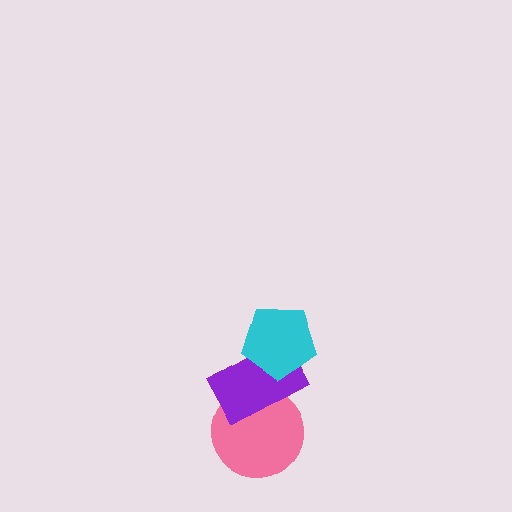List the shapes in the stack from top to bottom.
From top to bottom: the cyan pentagon, the purple rectangle, the pink circle.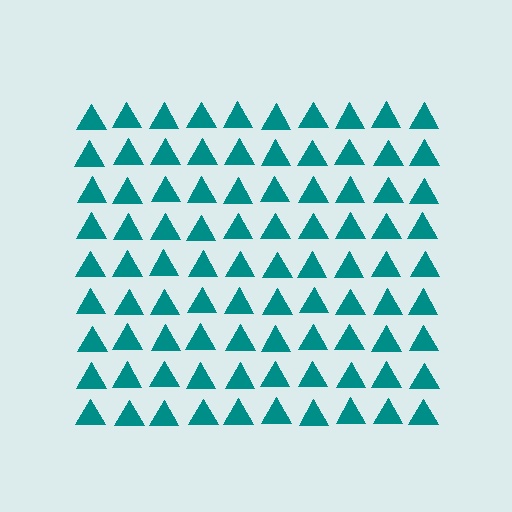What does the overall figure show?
The overall figure shows a square.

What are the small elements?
The small elements are triangles.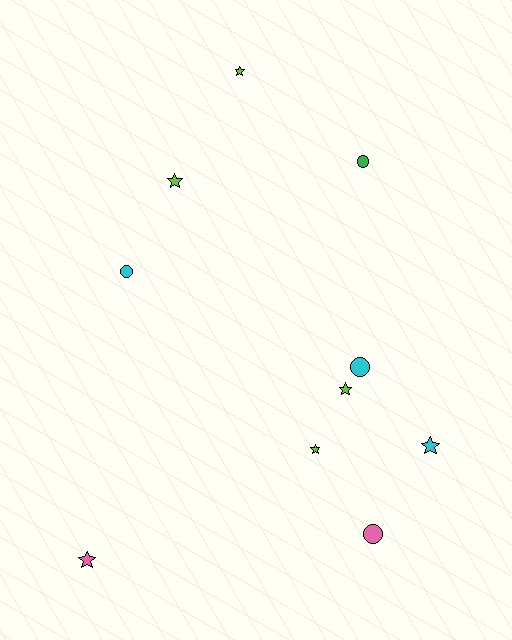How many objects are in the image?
There are 10 objects.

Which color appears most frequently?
Lime, with 4 objects.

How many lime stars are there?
There are 4 lime stars.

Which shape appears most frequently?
Star, with 6 objects.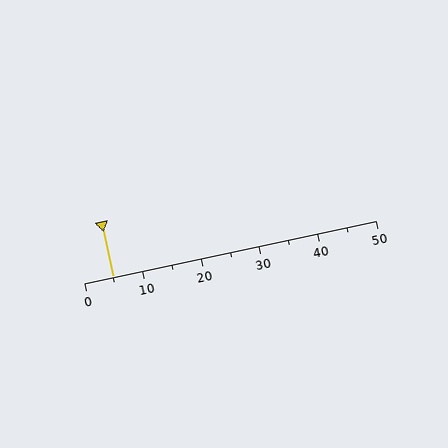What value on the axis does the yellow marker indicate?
The marker indicates approximately 5.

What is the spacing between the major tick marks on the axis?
The major ticks are spaced 10 apart.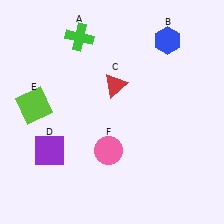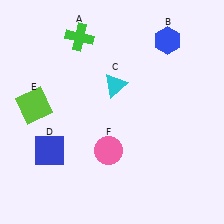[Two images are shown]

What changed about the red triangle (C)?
In Image 1, C is red. In Image 2, it changed to cyan.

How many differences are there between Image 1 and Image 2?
There are 2 differences between the two images.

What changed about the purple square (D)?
In Image 1, D is purple. In Image 2, it changed to blue.